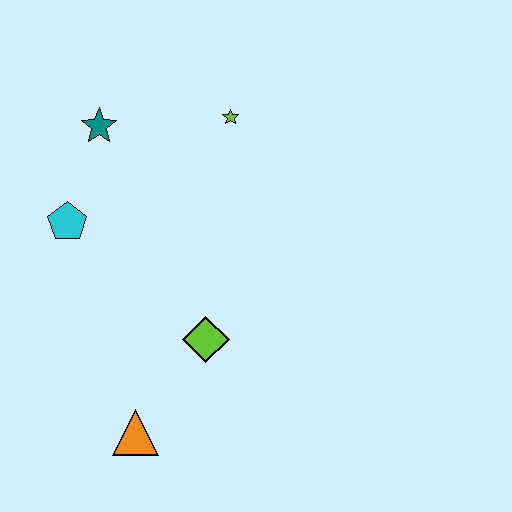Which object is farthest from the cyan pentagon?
The orange triangle is farthest from the cyan pentagon.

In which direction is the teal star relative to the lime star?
The teal star is to the left of the lime star.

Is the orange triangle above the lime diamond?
No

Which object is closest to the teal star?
The cyan pentagon is closest to the teal star.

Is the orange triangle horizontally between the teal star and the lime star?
Yes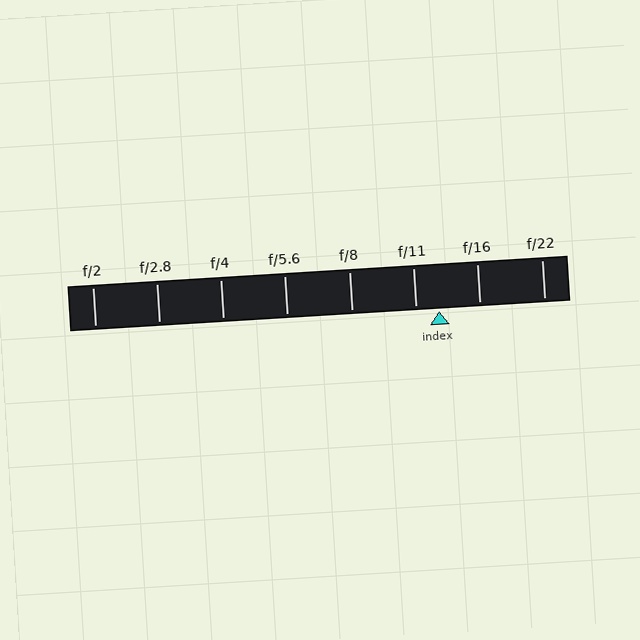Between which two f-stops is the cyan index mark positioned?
The index mark is between f/11 and f/16.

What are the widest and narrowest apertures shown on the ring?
The widest aperture shown is f/2 and the narrowest is f/22.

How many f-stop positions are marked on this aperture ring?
There are 8 f-stop positions marked.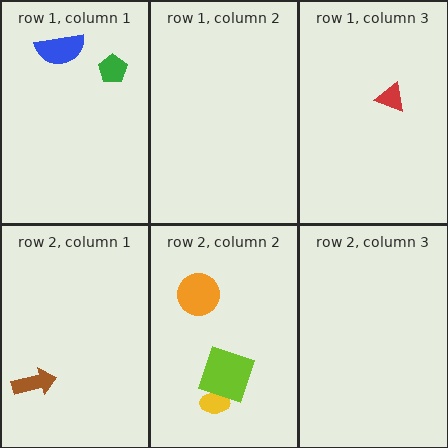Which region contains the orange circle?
The row 2, column 2 region.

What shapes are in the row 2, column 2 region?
The yellow ellipse, the orange circle, the lime square.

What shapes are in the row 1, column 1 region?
The blue semicircle, the green pentagon.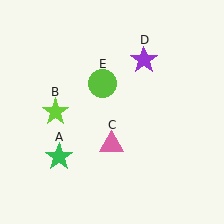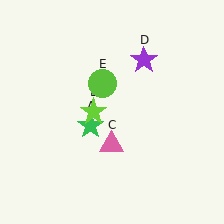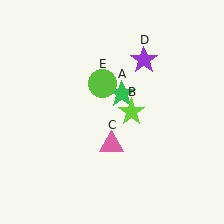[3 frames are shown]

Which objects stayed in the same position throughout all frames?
Pink triangle (object C) and purple star (object D) and lime circle (object E) remained stationary.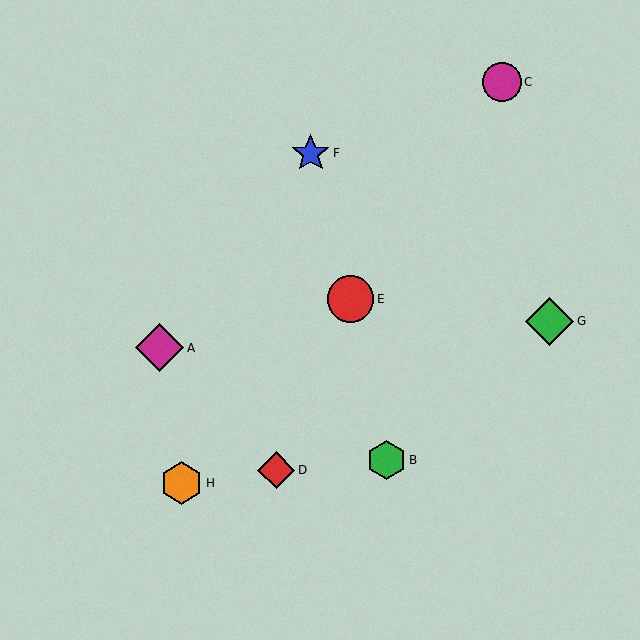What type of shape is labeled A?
Shape A is a magenta diamond.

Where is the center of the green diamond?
The center of the green diamond is at (550, 321).